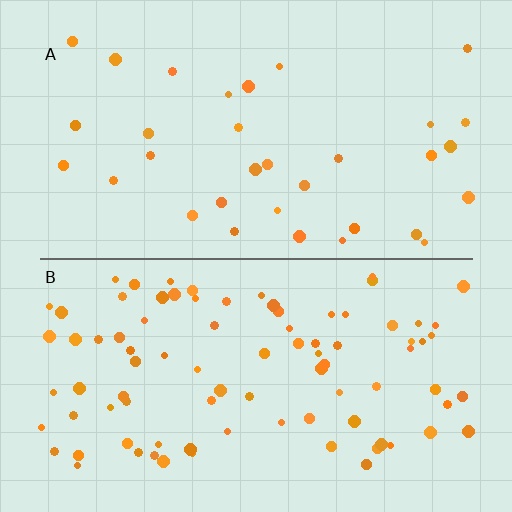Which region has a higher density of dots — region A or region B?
B (the bottom).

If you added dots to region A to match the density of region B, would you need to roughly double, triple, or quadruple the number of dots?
Approximately triple.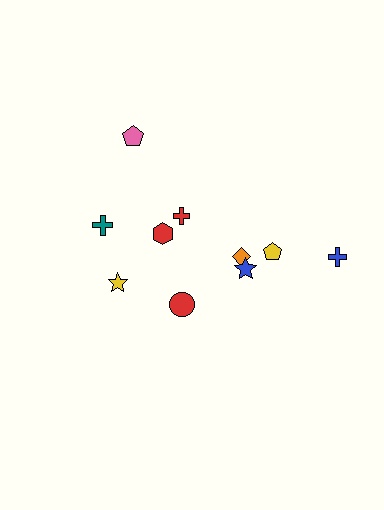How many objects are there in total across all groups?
There are 10 objects.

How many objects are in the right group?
There are 4 objects.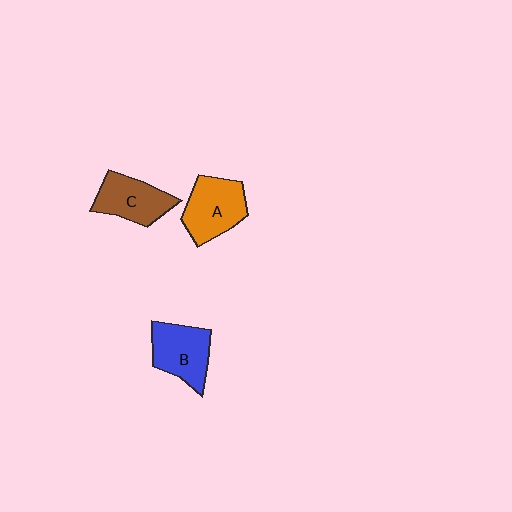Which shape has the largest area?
Shape A (orange).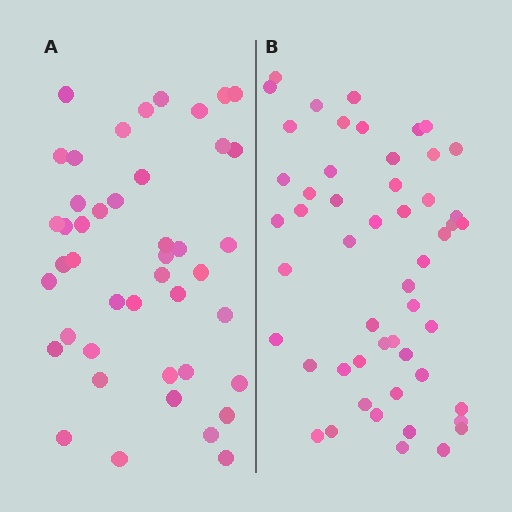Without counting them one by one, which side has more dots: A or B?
Region B (the right region) has more dots.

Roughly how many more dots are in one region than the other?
Region B has roughly 8 or so more dots than region A.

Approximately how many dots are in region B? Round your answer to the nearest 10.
About 50 dots. (The exact count is 52, which rounds to 50.)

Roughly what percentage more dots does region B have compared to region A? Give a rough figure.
About 20% more.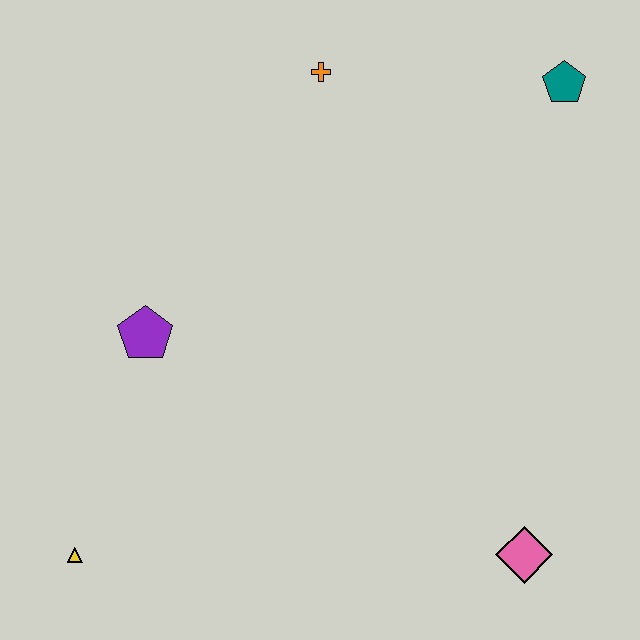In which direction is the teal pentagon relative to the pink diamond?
The teal pentagon is above the pink diamond.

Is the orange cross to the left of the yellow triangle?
No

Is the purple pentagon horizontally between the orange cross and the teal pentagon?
No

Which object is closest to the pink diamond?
The purple pentagon is closest to the pink diamond.